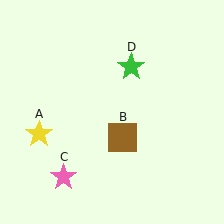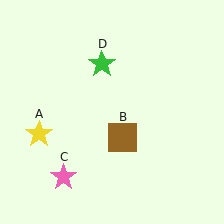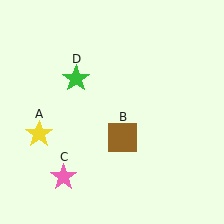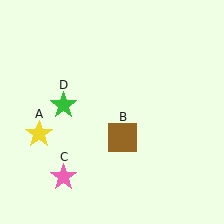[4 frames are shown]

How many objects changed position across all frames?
1 object changed position: green star (object D).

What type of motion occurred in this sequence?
The green star (object D) rotated counterclockwise around the center of the scene.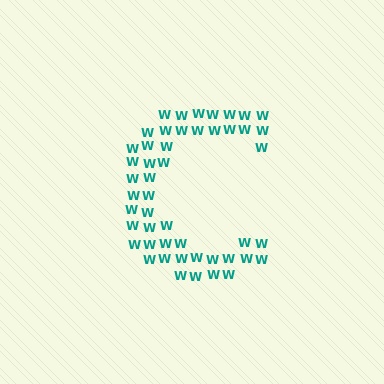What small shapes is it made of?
It is made of small letter W's.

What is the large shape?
The large shape is the letter C.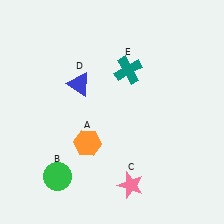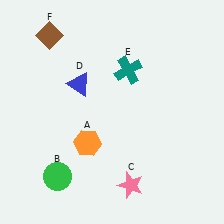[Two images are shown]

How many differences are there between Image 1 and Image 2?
There is 1 difference between the two images.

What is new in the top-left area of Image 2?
A brown diamond (F) was added in the top-left area of Image 2.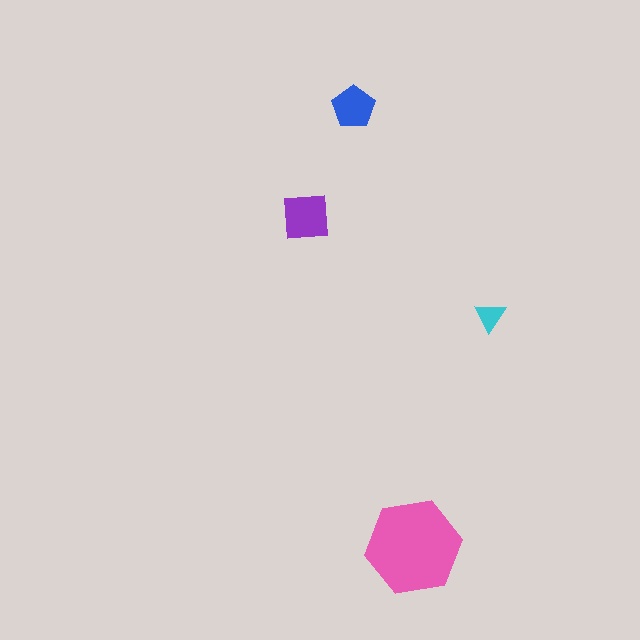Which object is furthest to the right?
The cyan triangle is rightmost.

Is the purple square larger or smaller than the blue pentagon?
Larger.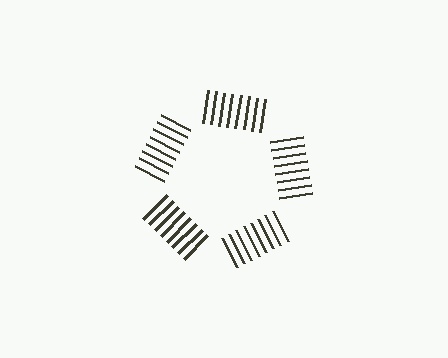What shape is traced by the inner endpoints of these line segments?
An illusory pentagon — the line segments terminate on its edges but no continuous stroke is drawn.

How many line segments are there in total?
40 — 8 along each of the 5 edges.